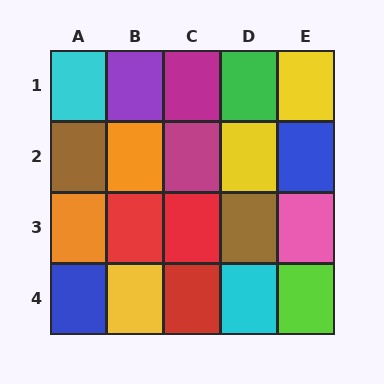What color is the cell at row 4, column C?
Red.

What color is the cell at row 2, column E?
Blue.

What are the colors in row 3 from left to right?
Orange, red, red, brown, pink.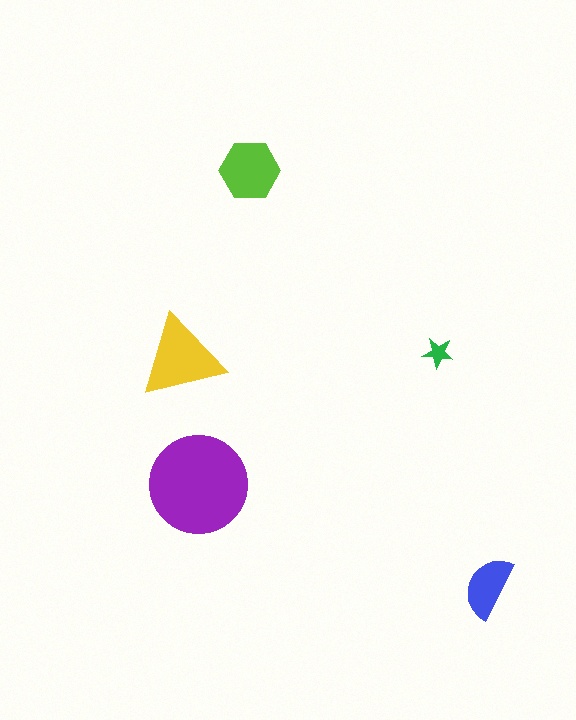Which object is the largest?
The purple circle.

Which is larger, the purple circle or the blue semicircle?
The purple circle.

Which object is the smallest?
The green star.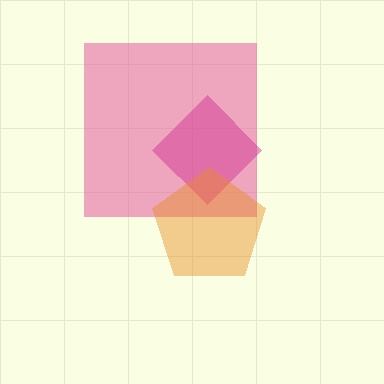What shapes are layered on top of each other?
The layered shapes are: a pink square, a magenta diamond, an orange pentagon.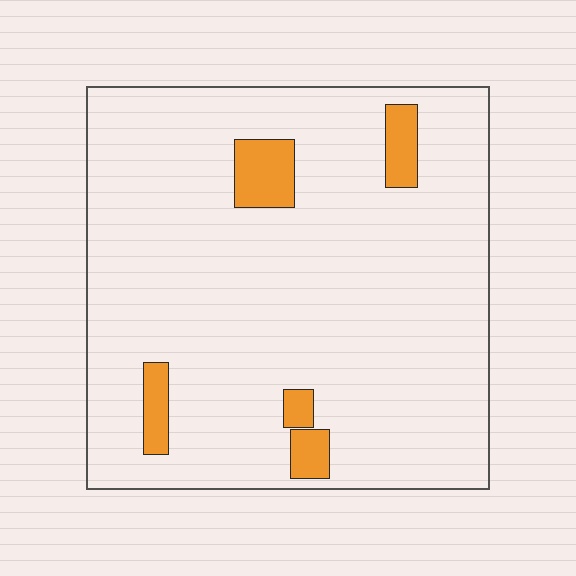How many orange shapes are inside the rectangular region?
5.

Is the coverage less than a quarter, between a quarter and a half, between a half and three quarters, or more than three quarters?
Less than a quarter.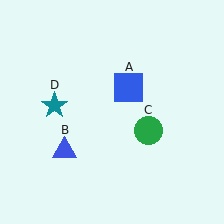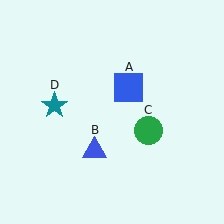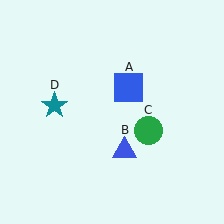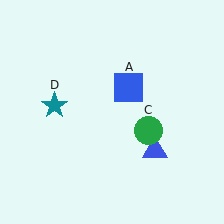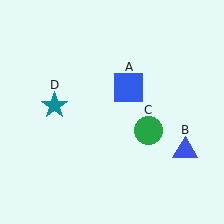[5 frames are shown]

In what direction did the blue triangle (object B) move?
The blue triangle (object B) moved right.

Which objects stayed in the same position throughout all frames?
Blue square (object A) and green circle (object C) and teal star (object D) remained stationary.